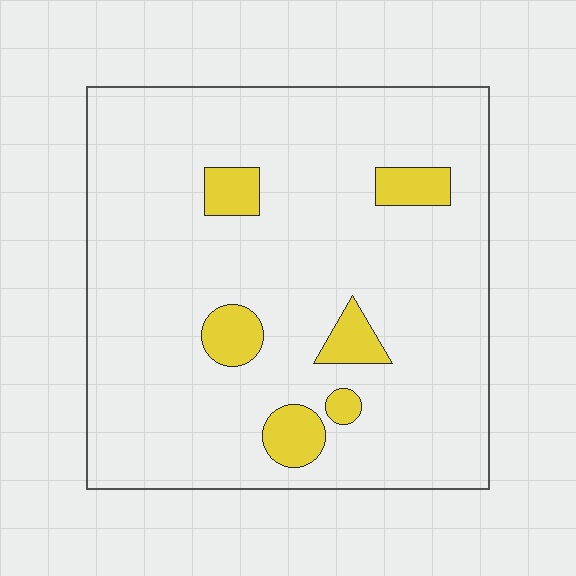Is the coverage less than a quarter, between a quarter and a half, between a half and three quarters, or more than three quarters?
Less than a quarter.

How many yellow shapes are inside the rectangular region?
6.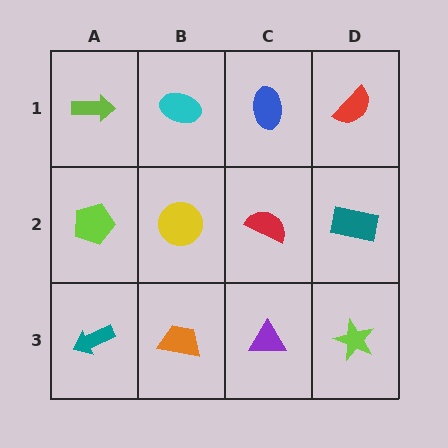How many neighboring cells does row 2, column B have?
4.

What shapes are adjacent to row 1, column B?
A yellow circle (row 2, column B), a lime arrow (row 1, column A), a blue ellipse (row 1, column C).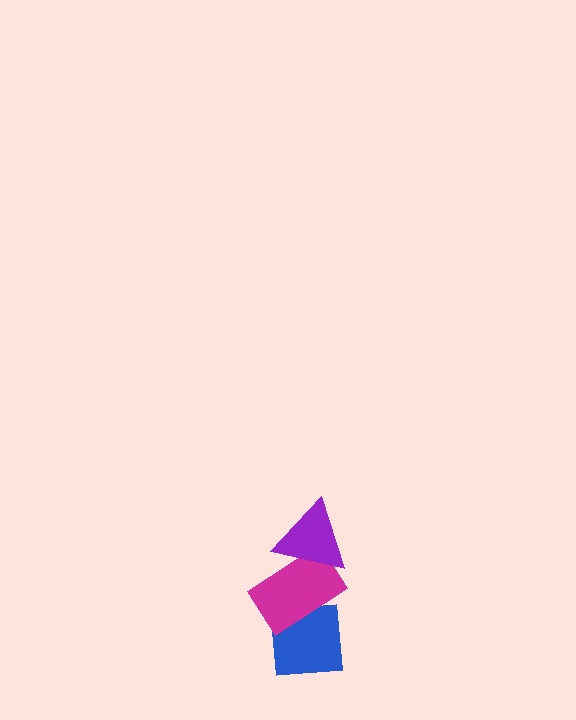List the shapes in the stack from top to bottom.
From top to bottom: the purple triangle, the magenta rectangle, the blue square.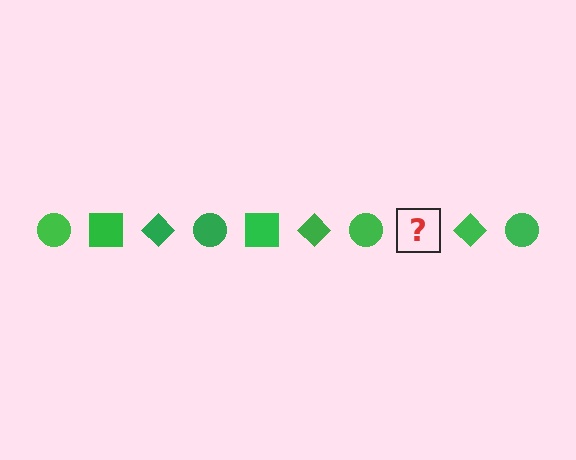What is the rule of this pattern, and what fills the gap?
The rule is that the pattern cycles through circle, square, diamond shapes in green. The gap should be filled with a green square.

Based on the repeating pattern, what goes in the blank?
The blank should be a green square.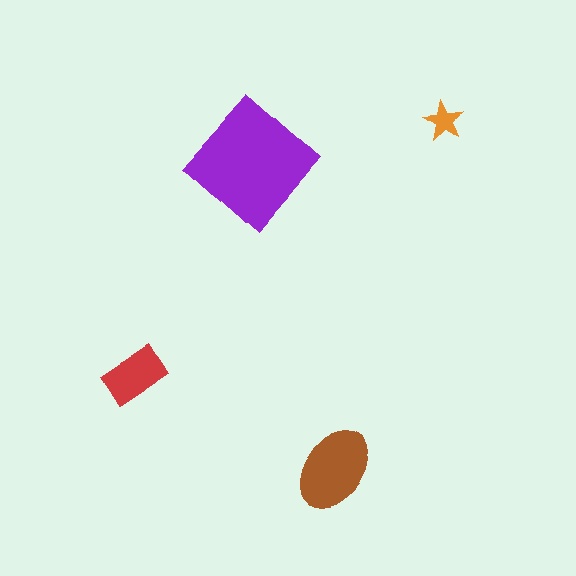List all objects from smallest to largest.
The orange star, the red rectangle, the brown ellipse, the purple diamond.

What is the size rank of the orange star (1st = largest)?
4th.